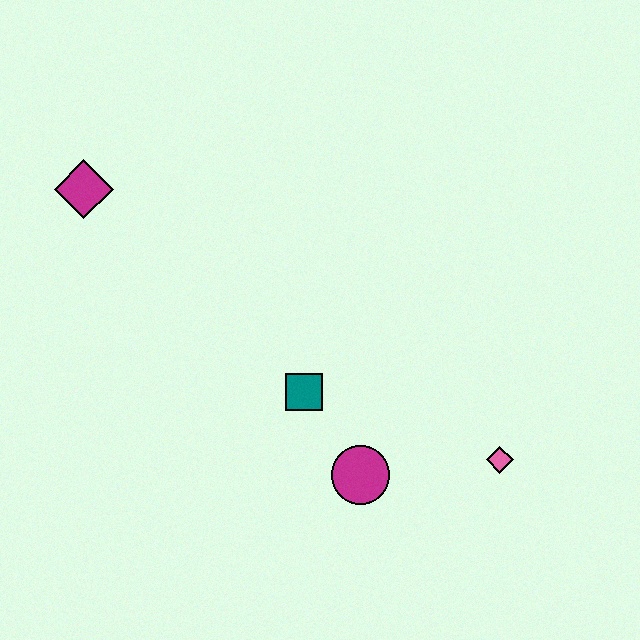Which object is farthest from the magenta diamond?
The pink diamond is farthest from the magenta diamond.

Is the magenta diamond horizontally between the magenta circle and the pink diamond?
No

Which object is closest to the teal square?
The magenta circle is closest to the teal square.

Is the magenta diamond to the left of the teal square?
Yes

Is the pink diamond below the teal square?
Yes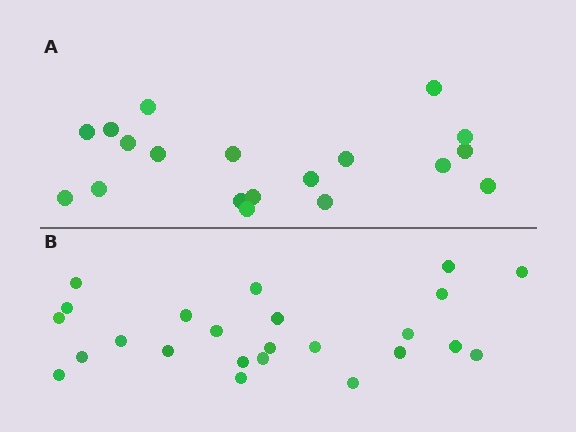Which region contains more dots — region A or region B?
Region B (the bottom region) has more dots.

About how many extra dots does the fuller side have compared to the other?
Region B has about 5 more dots than region A.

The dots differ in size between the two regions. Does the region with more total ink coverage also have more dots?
No. Region A has more total ink coverage because its dots are larger, but region B actually contains more individual dots. Total area can be misleading — the number of items is what matters here.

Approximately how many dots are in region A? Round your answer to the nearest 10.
About 20 dots. (The exact count is 19, which rounds to 20.)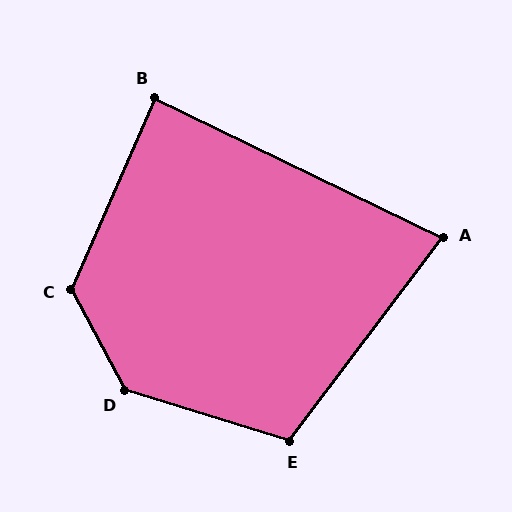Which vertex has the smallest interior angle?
A, at approximately 79 degrees.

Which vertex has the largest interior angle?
D, at approximately 135 degrees.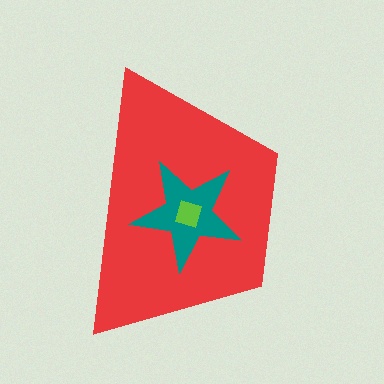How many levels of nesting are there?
3.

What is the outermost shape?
The red trapezoid.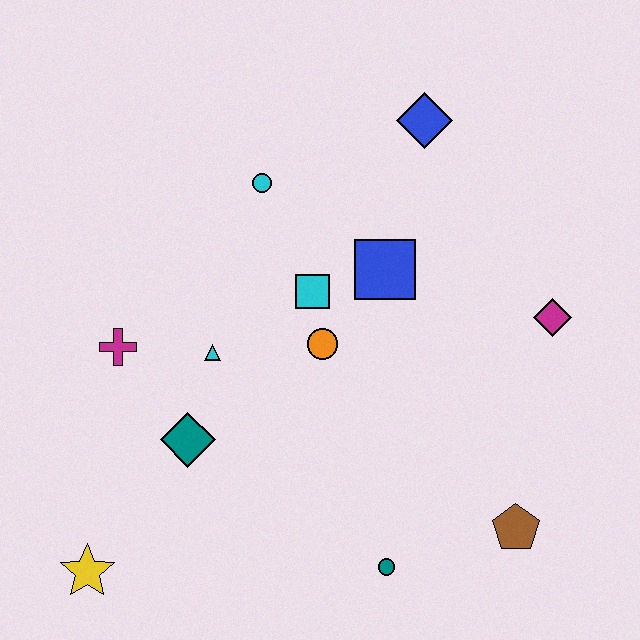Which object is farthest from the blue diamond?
The yellow star is farthest from the blue diamond.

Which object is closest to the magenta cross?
The cyan triangle is closest to the magenta cross.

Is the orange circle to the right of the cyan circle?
Yes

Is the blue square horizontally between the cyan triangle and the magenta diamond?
Yes